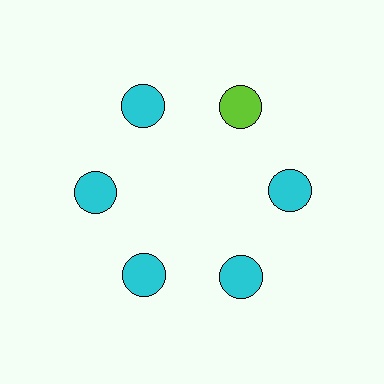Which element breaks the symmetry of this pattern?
The lime circle at roughly the 1 o'clock position breaks the symmetry. All other shapes are cyan circles.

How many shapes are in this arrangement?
There are 6 shapes arranged in a ring pattern.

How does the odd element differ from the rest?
It has a different color: lime instead of cyan.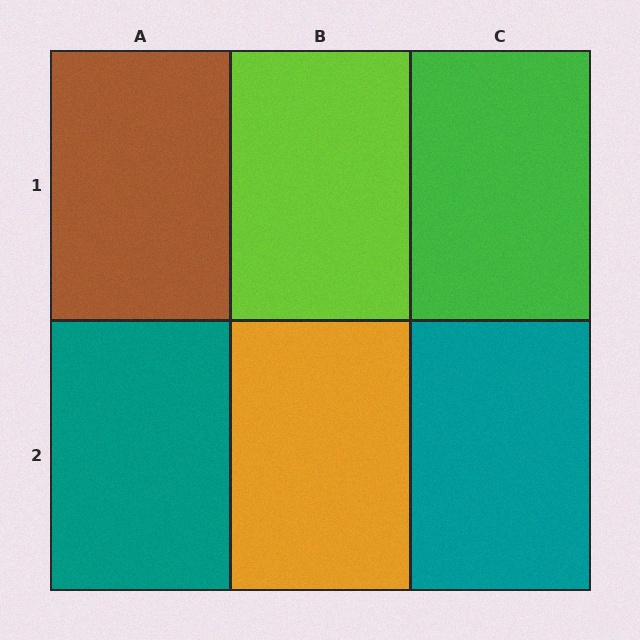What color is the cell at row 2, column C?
Teal.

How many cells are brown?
1 cell is brown.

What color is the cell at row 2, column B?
Orange.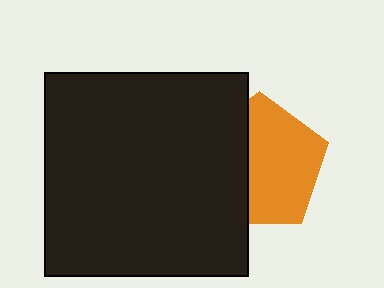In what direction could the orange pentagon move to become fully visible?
The orange pentagon could move right. That would shift it out from behind the black square entirely.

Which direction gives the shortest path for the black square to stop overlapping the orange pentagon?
Moving left gives the shortest separation.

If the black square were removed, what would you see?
You would see the complete orange pentagon.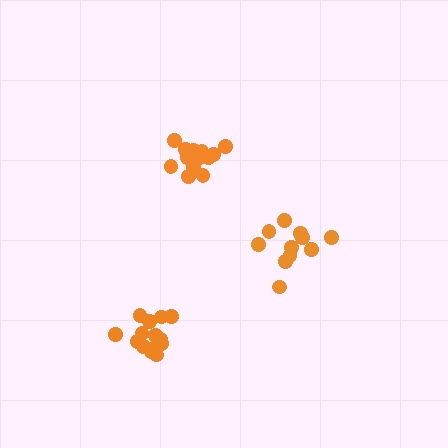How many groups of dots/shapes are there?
There are 3 groups.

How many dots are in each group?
Group 1: 14 dots, Group 2: 15 dots, Group 3: 11 dots (40 total).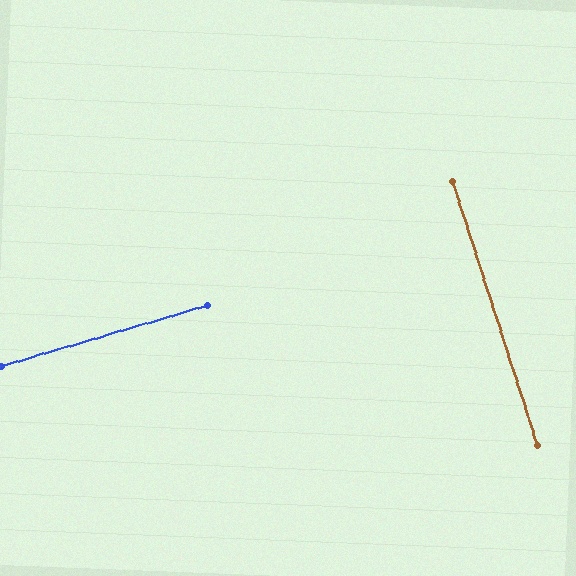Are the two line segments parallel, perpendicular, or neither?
Perpendicular — they meet at approximately 88°.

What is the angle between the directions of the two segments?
Approximately 88 degrees.